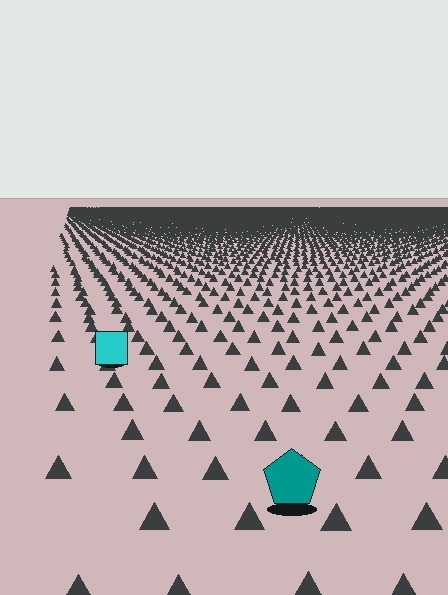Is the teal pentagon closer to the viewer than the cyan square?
Yes. The teal pentagon is closer — you can tell from the texture gradient: the ground texture is coarser near it.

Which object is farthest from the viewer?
The cyan square is farthest from the viewer. It appears smaller and the ground texture around it is denser.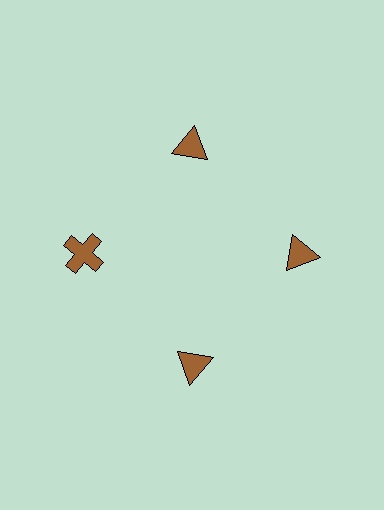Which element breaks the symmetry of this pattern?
The brown cross at roughly the 9 o'clock position breaks the symmetry. All other shapes are brown triangles.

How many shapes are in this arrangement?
There are 4 shapes arranged in a ring pattern.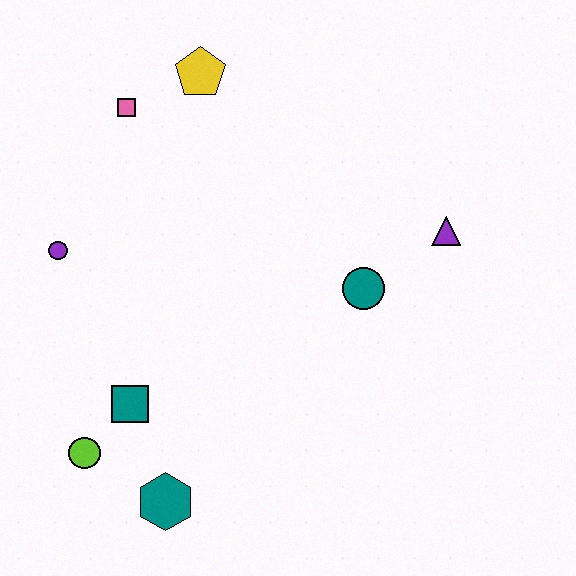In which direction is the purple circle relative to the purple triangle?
The purple circle is to the left of the purple triangle.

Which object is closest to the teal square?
The lime circle is closest to the teal square.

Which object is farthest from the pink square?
The teal hexagon is farthest from the pink square.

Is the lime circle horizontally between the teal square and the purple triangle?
No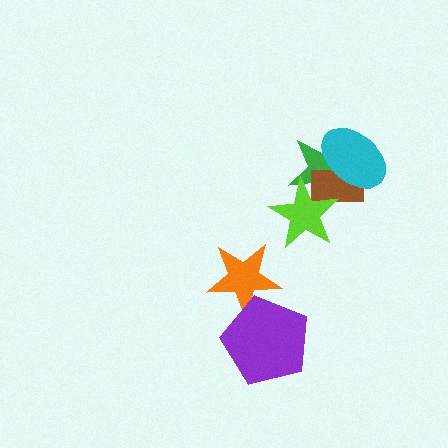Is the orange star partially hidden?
Yes, it is partially covered by another shape.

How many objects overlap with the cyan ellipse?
2 objects overlap with the cyan ellipse.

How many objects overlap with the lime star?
2 objects overlap with the lime star.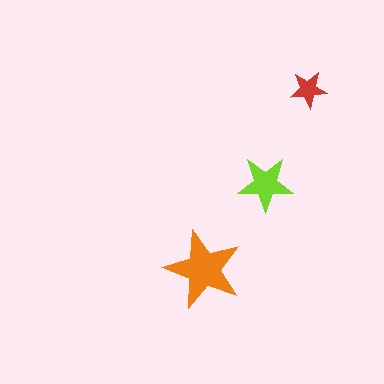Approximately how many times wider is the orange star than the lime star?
About 1.5 times wider.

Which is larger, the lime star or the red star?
The lime one.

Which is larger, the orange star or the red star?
The orange one.